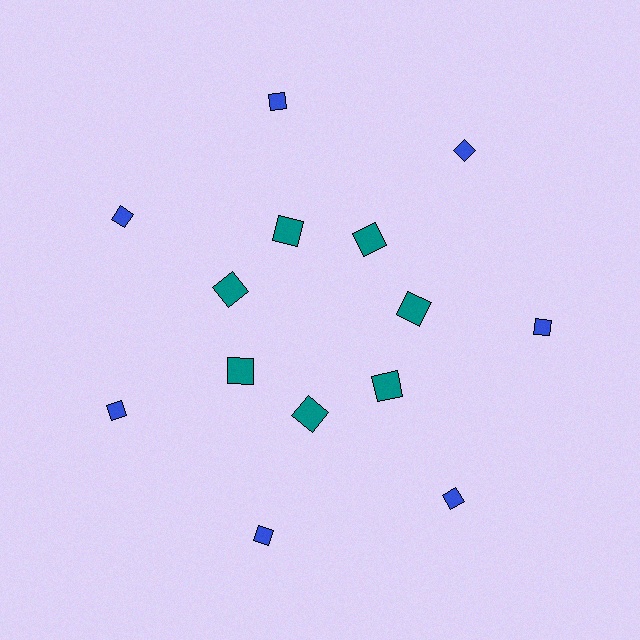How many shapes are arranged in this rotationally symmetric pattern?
There are 14 shapes, arranged in 7 groups of 2.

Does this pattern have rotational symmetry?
Yes, this pattern has 7-fold rotational symmetry. It looks the same after rotating 51 degrees around the center.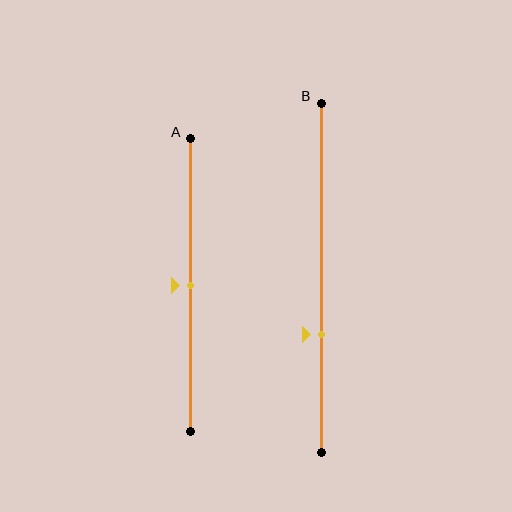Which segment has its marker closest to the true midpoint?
Segment A has its marker closest to the true midpoint.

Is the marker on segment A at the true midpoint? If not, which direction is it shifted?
Yes, the marker on segment A is at the true midpoint.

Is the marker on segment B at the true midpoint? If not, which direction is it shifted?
No, the marker on segment B is shifted downward by about 16% of the segment length.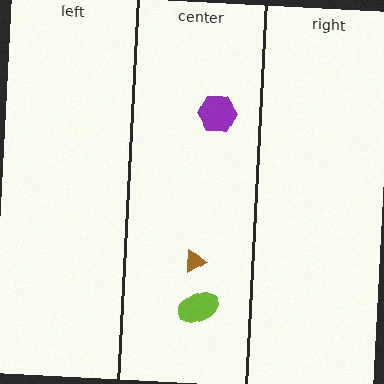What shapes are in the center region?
The lime ellipse, the brown triangle, the purple hexagon.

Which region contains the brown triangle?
The center region.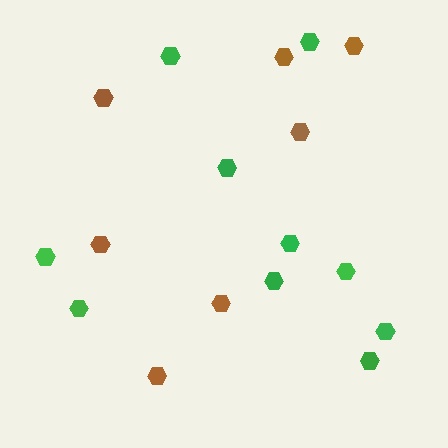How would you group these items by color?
There are 2 groups: one group of brown hexagons (7) and one group of green hexagons (10).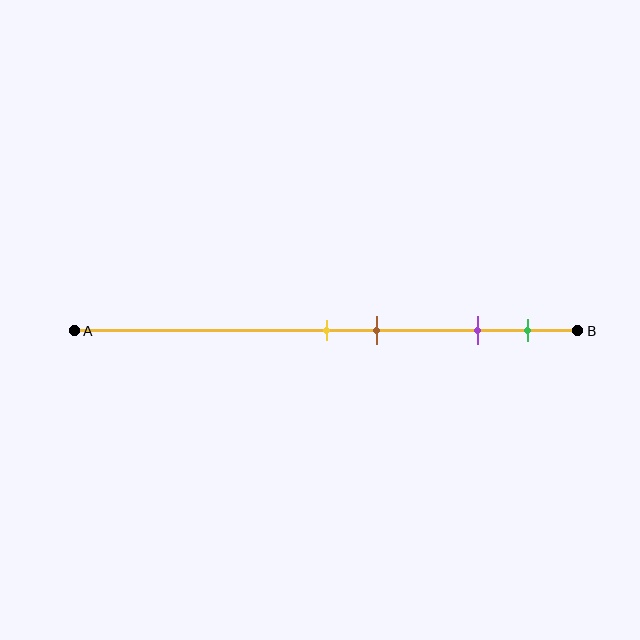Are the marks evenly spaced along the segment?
No, the marks are not evenly spaced.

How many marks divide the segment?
There are 4 marks dividing the segment.